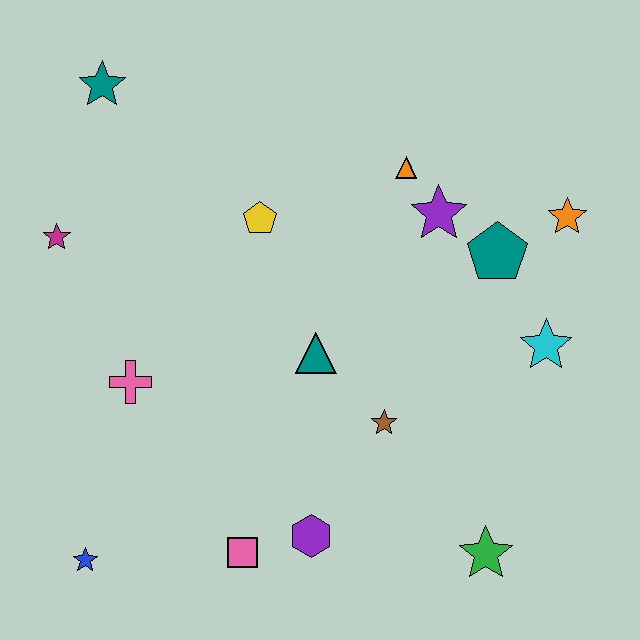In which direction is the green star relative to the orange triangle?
The green star is below the orange triangle.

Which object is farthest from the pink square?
The teal star is farthest from the pink square.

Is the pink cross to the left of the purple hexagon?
Yes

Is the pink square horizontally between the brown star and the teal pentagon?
No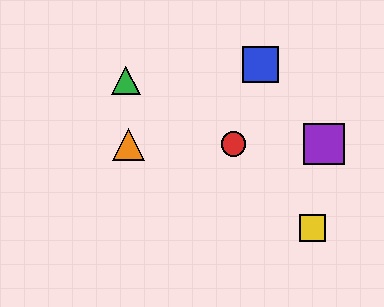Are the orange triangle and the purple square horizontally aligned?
Yes, both are at y≈144.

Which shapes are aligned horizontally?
The red circle, the purple square, the orange triangle are aligned horizontally.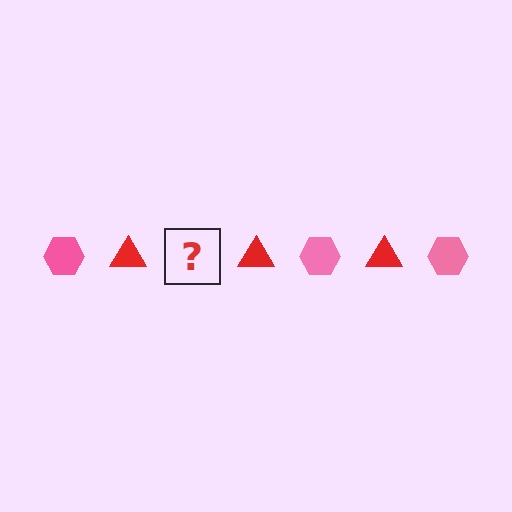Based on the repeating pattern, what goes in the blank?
The blank should be a pink hexagon.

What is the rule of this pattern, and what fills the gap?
The rule is that the pattern alternates between pink hexagon and red triangle. The gap should be filled with a pink hexagon.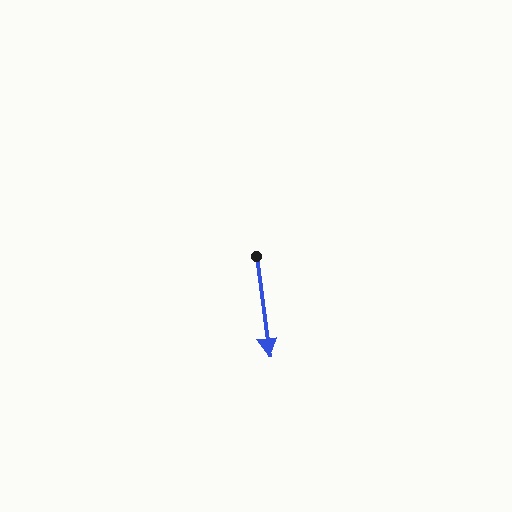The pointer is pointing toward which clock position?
Roughly 6 o'clock.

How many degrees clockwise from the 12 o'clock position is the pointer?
Approximately 173 degrees.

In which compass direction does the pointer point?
South.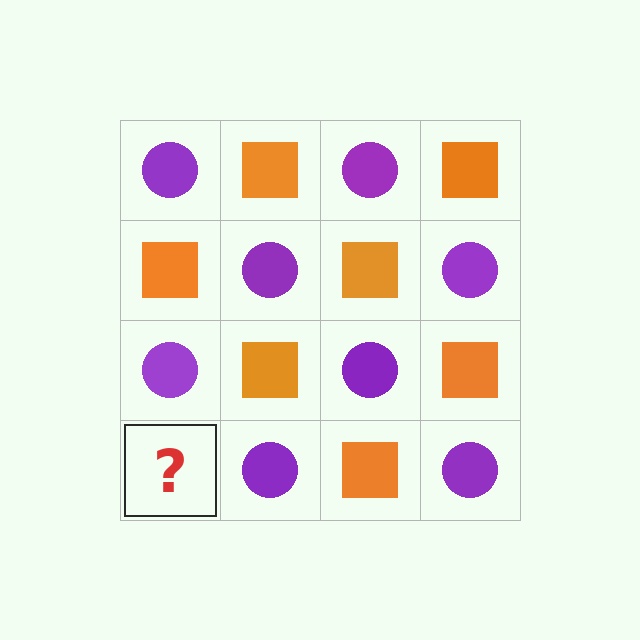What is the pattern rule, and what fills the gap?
The rule is that it alternates purple circle and orange square in a checkerboard pattern. The gap should be filled with an orange square.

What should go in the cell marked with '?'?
The missing cell should contain an orange square.